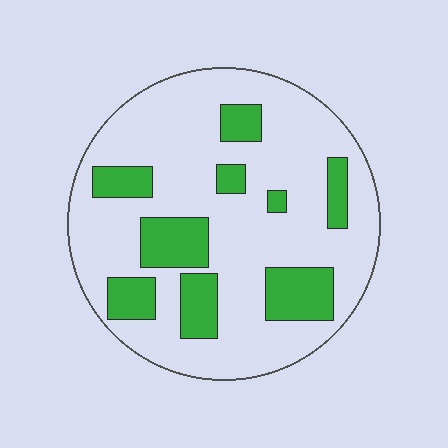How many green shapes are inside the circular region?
9.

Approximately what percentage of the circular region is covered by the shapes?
Approximately 25%.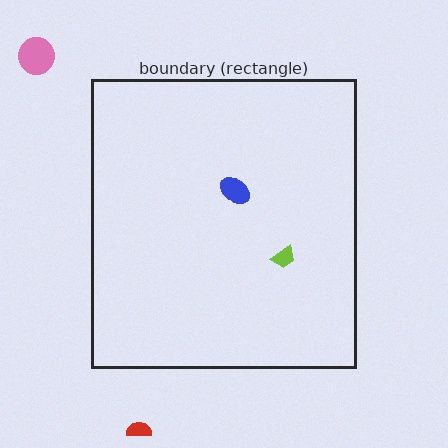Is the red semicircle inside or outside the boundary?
Outside.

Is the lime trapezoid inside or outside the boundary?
Inside.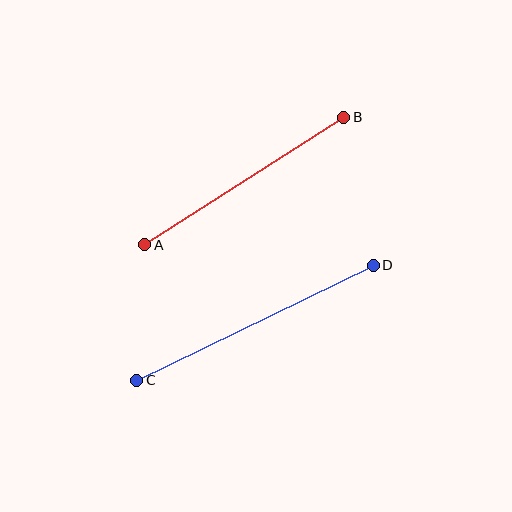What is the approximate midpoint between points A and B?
The midpoint is at approximately (244, 181) pixels.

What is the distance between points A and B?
The distance is approximately 237 pixels.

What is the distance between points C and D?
The distance is approximately 263 pixels.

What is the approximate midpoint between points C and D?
The midpoint is at approximately (255, 323) pixels.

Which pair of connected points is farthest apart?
Points C and D are farthest apart.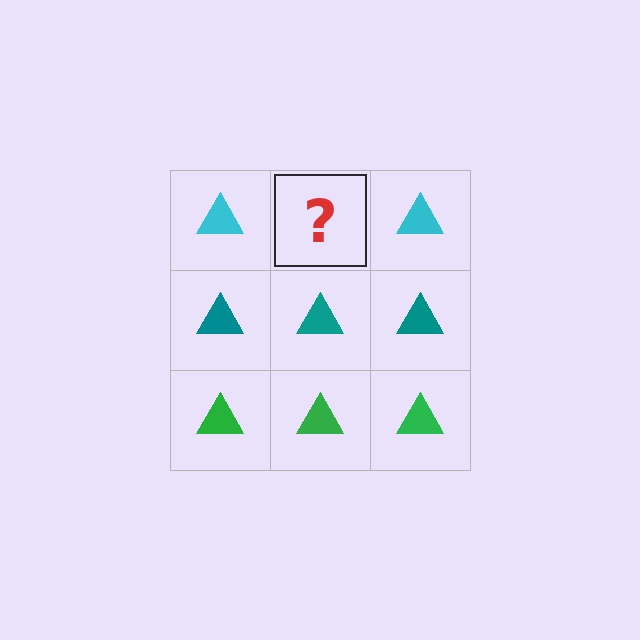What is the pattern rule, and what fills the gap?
The rule is that each row has a consistent color. The gap should be filled with a cyan triangle.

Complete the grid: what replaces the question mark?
The question mark should be replaced with a cyan triangle.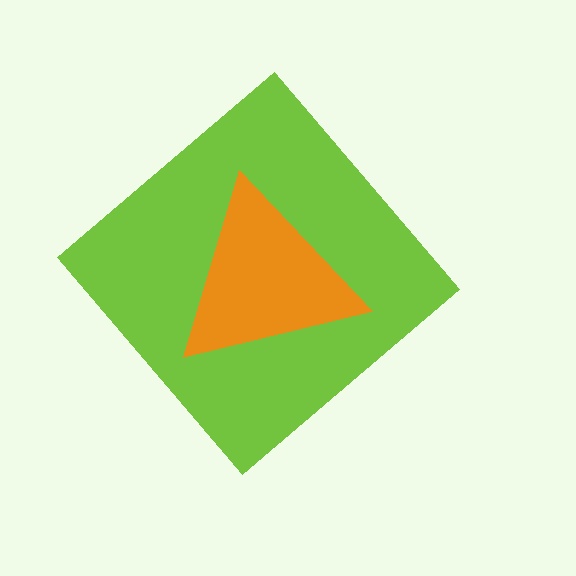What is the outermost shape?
The lime diamond.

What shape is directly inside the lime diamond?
The orange triangle.